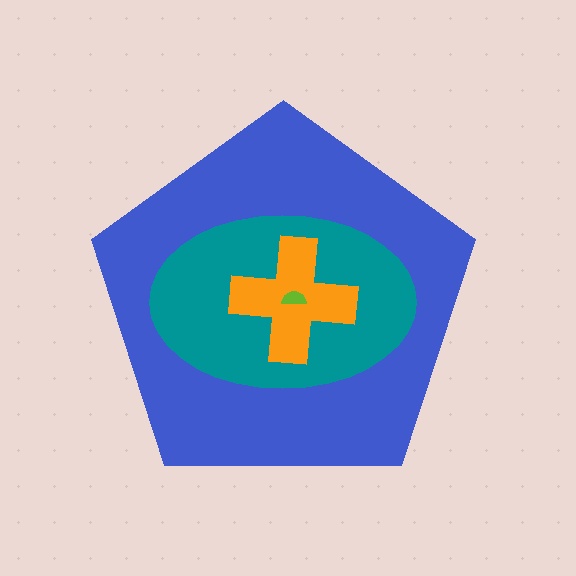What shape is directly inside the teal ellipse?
The orange cross.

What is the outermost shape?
The blue pentagon.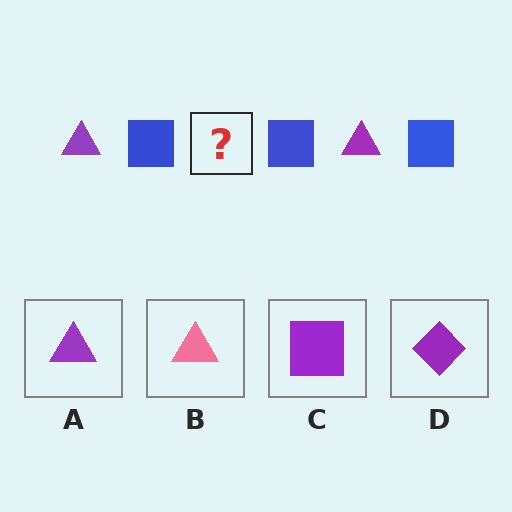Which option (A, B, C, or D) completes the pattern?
A.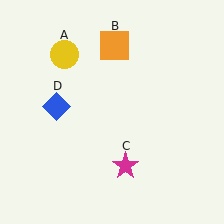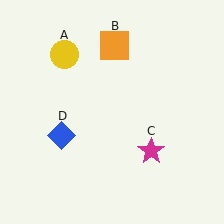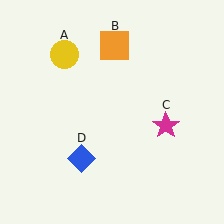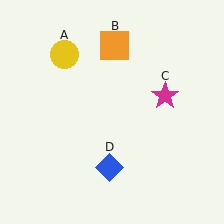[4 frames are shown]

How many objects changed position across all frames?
2 objects changed position: magenta star (object C), blue diamond (object D).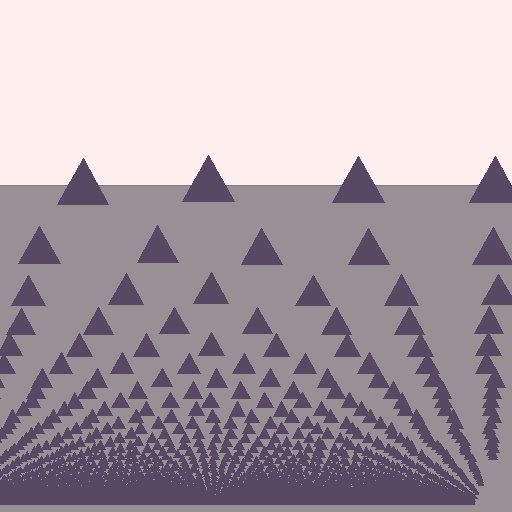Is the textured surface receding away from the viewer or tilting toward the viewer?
The surface appears to tilt toward the viewer. Texture elements get larger and sparser toward the top.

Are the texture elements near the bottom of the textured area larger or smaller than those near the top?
Smaller. The gradient is inverted — elements near the bottom are smaller and denser.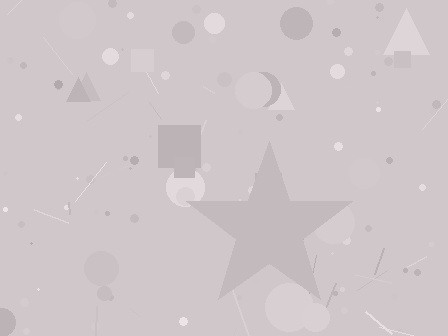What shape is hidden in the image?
A star is hidden in the image.